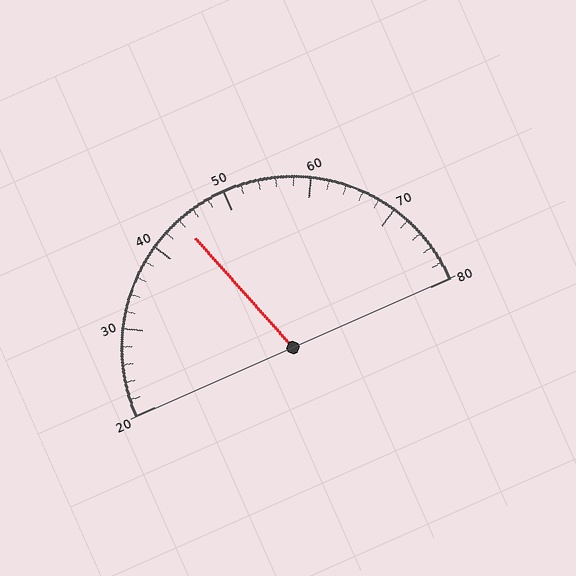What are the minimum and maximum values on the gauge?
The gauge ranges from 20 to 80.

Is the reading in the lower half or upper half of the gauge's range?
The reading is in the lower half of the range (20 to 80).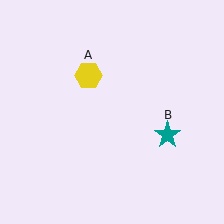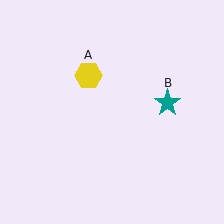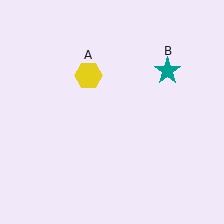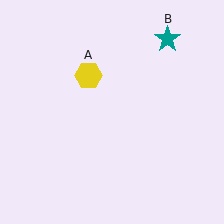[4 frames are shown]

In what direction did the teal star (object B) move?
The teal star (object B) moved up.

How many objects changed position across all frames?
1 object changed position: teal star (object B).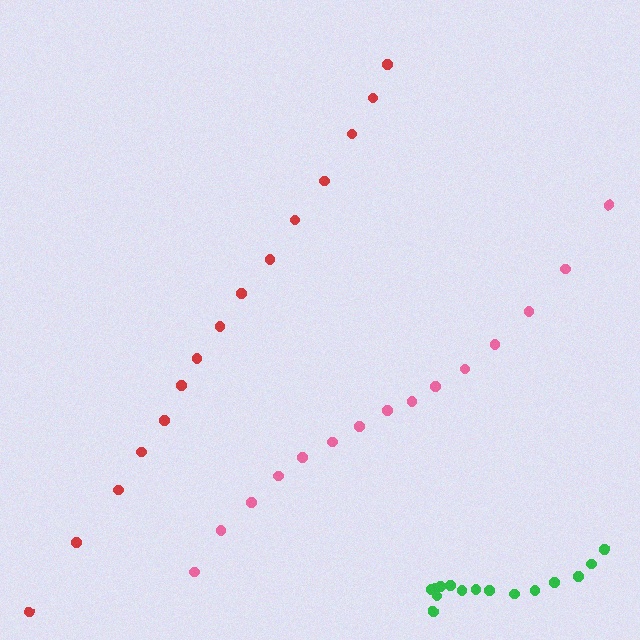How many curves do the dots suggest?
There are 3 distinct paths.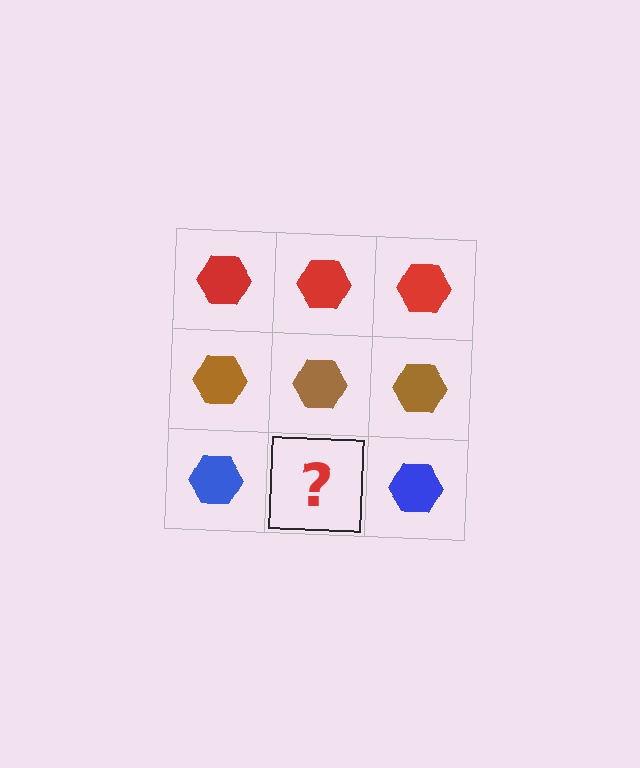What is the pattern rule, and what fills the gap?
The rule is that each row has a consistent color. The gap should be filled with a blue hexagon.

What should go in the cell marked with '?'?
The missing cell should contain a blue hexagon.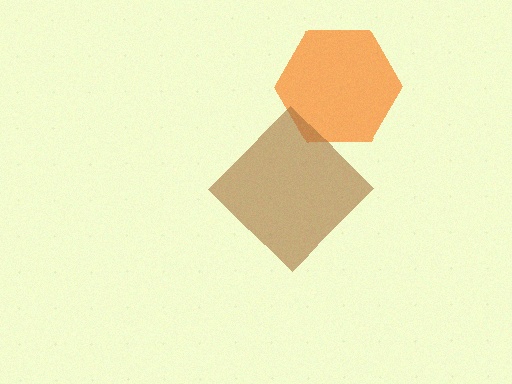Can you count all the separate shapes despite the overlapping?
Yes, there are 2 separate shapes.